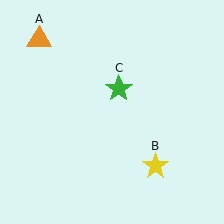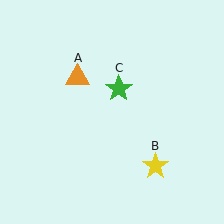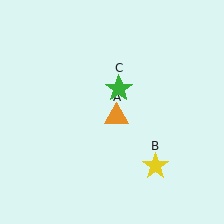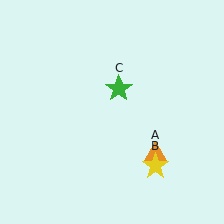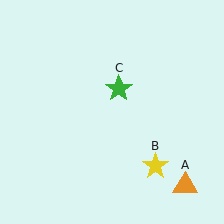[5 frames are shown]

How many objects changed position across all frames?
1 object changed position: orange triangle (object A).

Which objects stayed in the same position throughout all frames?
Yellow star (object B) and green star (object C) remained stationary.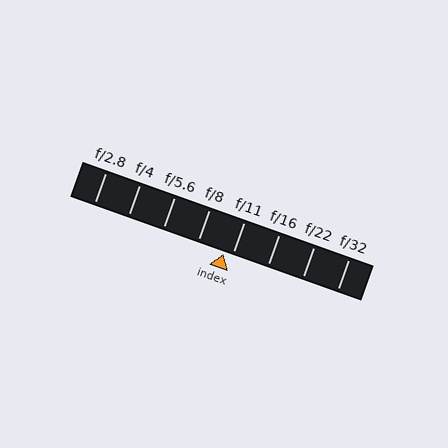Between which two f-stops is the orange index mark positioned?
The index mark is between f/8 and f/11.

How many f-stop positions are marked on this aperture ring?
There are 8 f-stop positions marked.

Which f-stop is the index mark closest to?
The index mark is closest to f/11.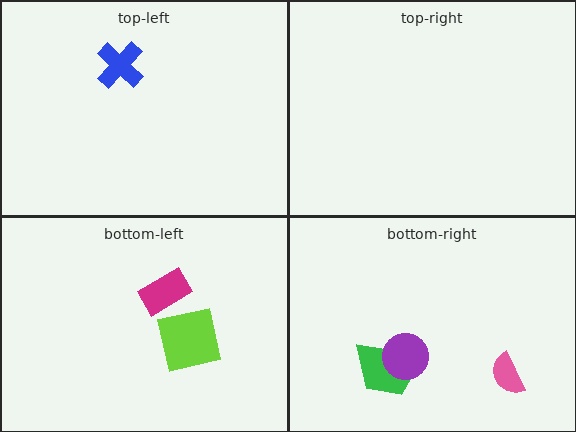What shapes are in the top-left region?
The blue cross.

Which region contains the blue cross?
The top-left region.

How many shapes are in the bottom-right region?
3.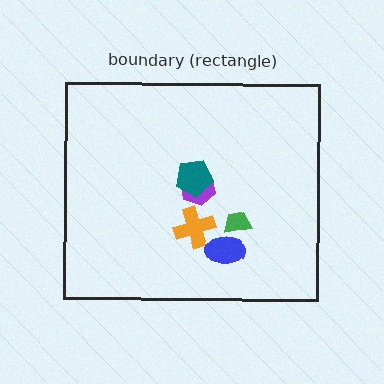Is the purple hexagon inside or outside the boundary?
Inside.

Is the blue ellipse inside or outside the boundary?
Inside.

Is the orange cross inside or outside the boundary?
Inside.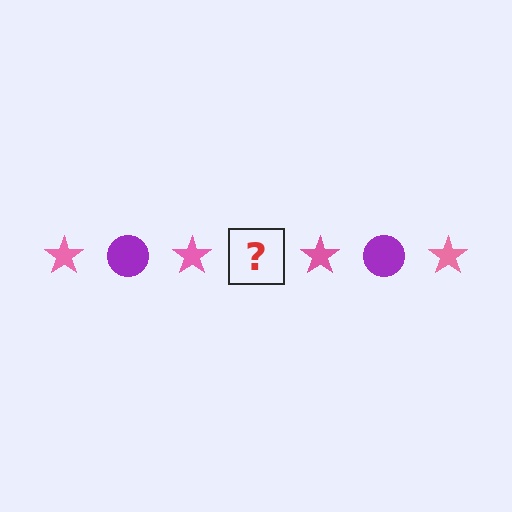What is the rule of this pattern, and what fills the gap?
The rule is that the pattern alternates between pink star and purple circle. The gap should be filled with a purple circle.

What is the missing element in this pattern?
The missing element is a purple circle.